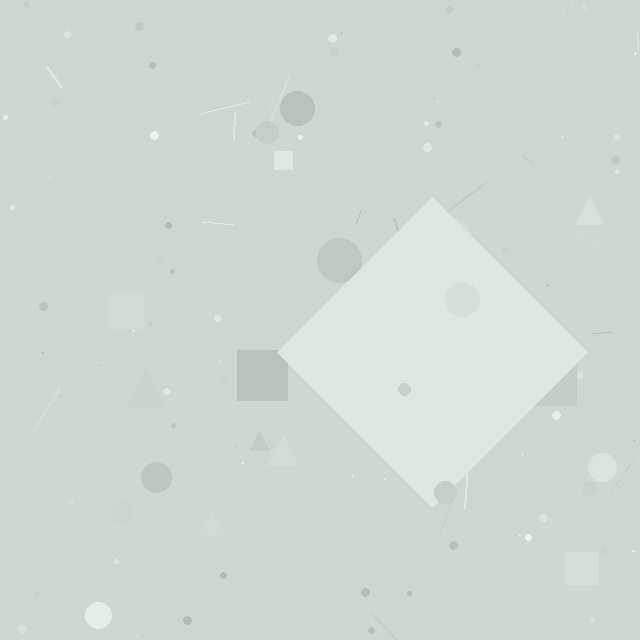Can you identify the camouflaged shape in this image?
The camouflaged shape is a diamond.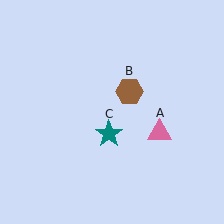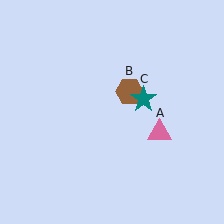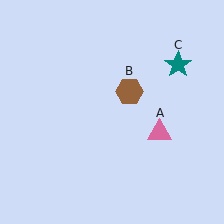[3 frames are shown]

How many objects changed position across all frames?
1 object changed position: teal star (object C).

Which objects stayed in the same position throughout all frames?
Pink triangle (object A) and brown hexagon (object B) remained stationary.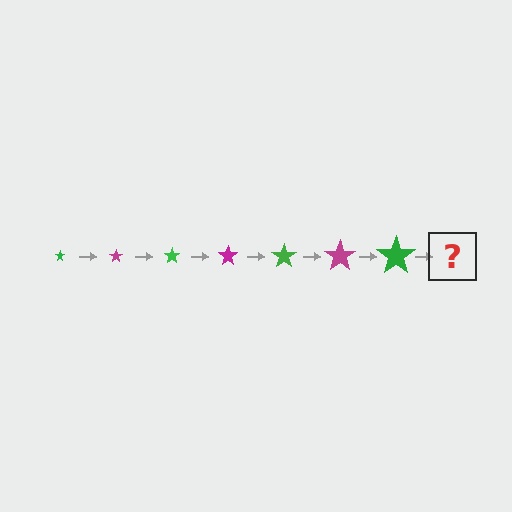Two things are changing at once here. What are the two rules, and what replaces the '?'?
The two rules are that the star grows larger each step and the color cycles through green and magenta. The '?' should be a magenta star, larger than the previous one.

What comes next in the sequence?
The next element should be a magenta star, larger than the previous one.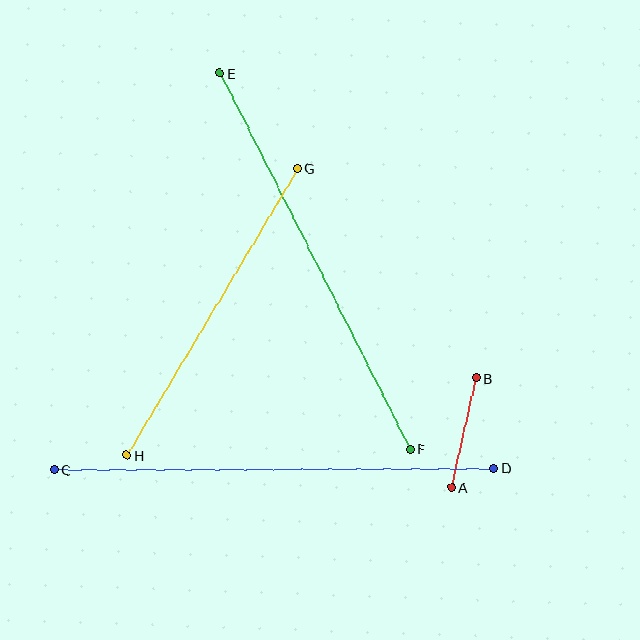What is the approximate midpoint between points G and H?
The midpoint is at approximately (212, 312) pixels.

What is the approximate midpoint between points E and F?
The midpoint is at approximately (315, 261) pixels.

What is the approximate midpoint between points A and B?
The midpoint is at approximately (464, 433) pixels.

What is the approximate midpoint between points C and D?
The midpoint is at approximately (274, 469) pixels.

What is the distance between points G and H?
The distance is approximately 334 pixels.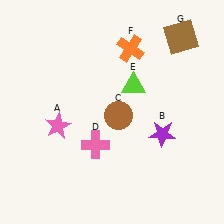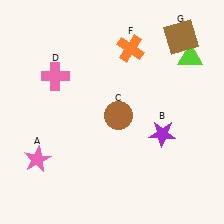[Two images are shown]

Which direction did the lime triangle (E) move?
The lime triangle (E) moved right.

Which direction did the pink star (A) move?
The pink star (A) moved down.